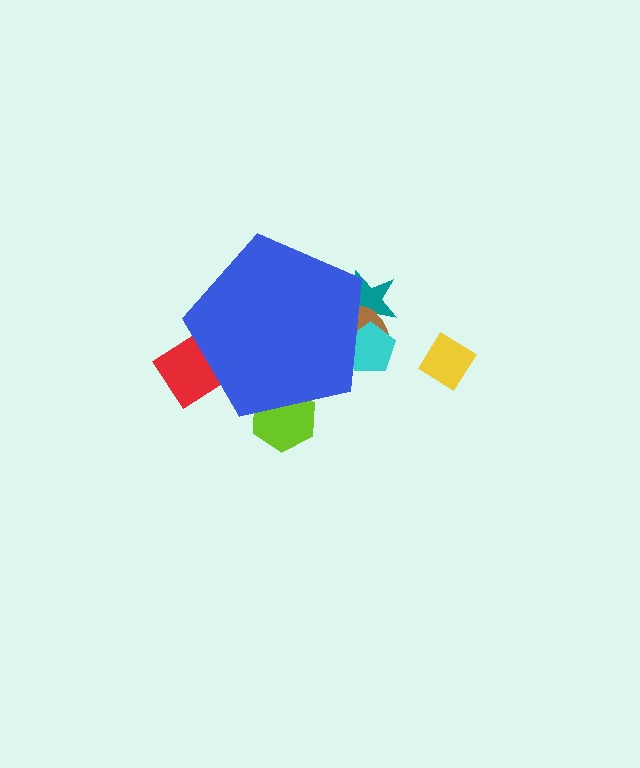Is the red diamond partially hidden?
Yes, the red diamond is partially hidden behind the blue pentagon.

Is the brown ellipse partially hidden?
Yes, the brown ellipse is partially hidden behind the blue pentagon.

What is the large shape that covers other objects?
A blue pentagon.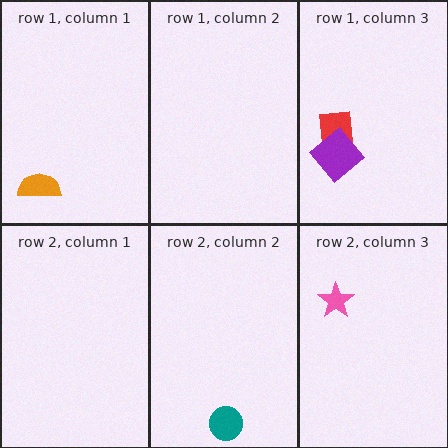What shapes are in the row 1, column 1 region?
The orange semicircle.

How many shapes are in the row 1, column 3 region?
2.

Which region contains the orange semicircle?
The row 1, column 1 region.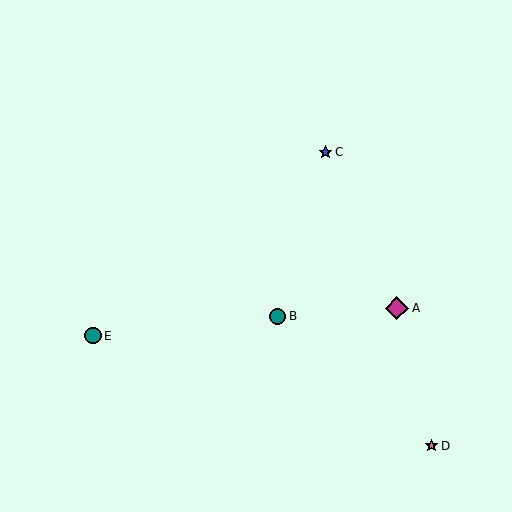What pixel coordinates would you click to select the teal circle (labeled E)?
Click at (93, 336) to select the teal circle E.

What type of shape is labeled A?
Shape A is a magenta diamond.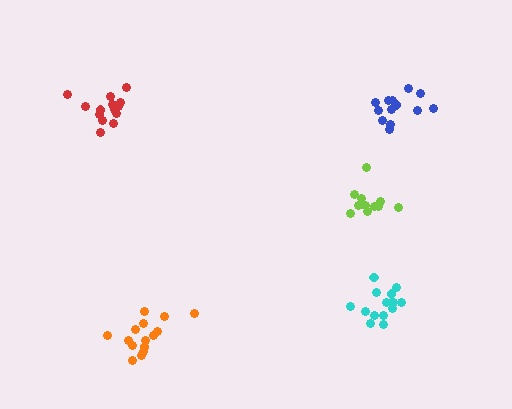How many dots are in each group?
Group 1: 14 dots, Group 2: 13 dots, Group 3: 15 dots, Group 4: 14 dots, Group 5: 11 dots (67 total).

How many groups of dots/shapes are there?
There are 5 groups.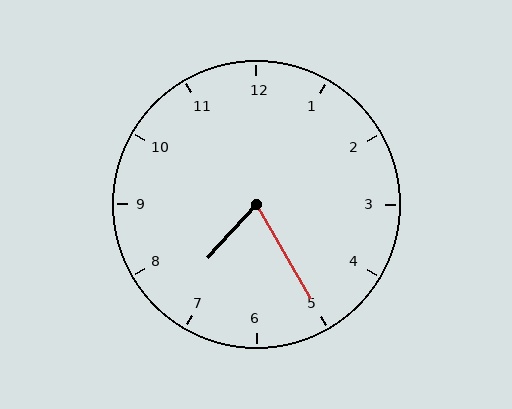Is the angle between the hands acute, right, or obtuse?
It is acute.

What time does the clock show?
7:25.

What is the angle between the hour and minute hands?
Approximately 72 degrees.